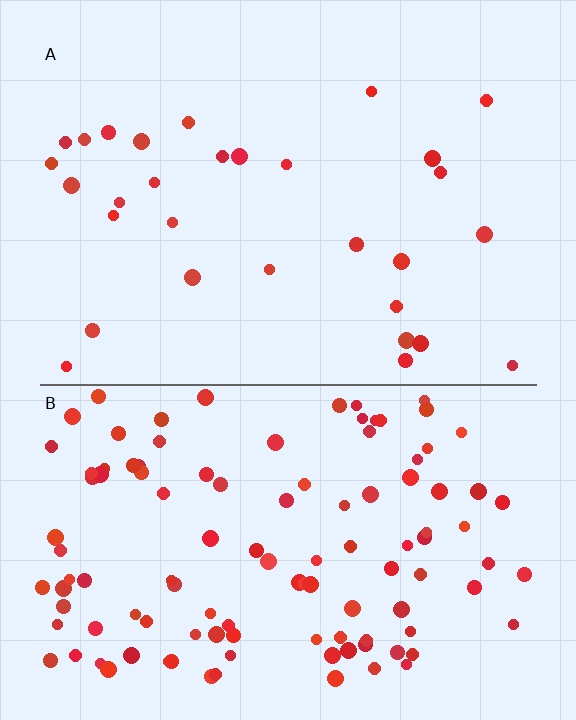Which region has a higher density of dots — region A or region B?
B (the bottom).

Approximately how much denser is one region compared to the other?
Approximately 3.8× — region B over region A.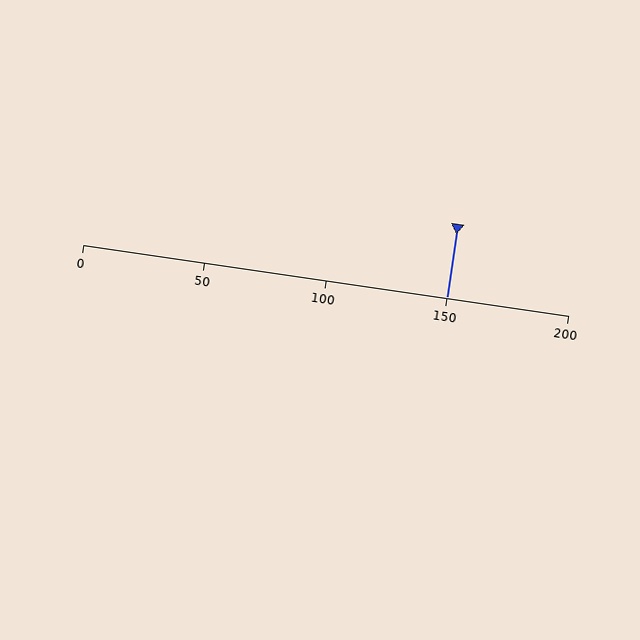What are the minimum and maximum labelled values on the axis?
The axis runs from 0 to 200.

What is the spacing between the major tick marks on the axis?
The major ticks are spaced 50 apart.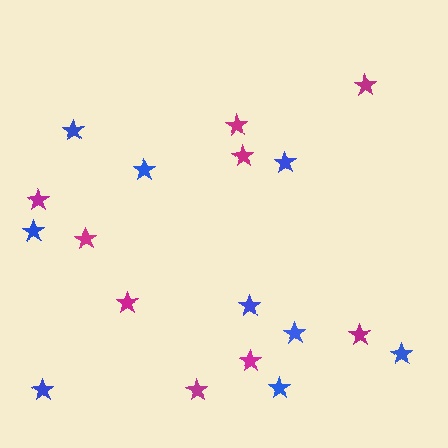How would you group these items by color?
There are 2 groups: one group of blue stars (9) and one group of magenta stars (9).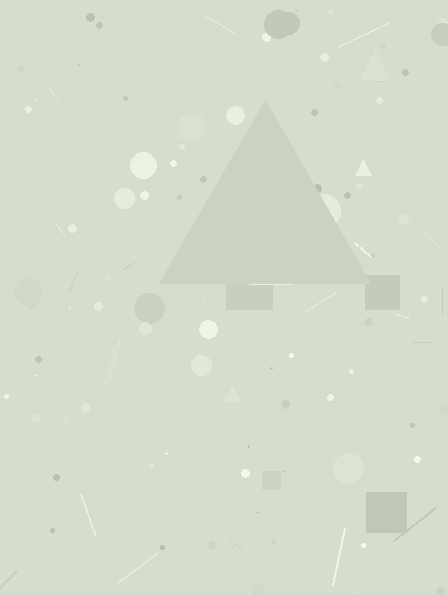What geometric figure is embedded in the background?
A triangle is embedded in the background.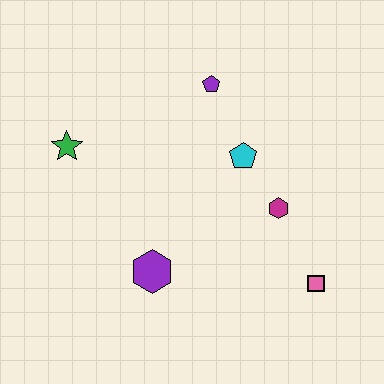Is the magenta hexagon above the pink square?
Yes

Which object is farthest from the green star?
The pink square is farthest from the green star.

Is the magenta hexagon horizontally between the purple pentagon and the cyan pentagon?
No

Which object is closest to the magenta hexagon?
The cyan pentagon is closest to the magenta hexagon.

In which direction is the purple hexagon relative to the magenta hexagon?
The purple hexagon is to the left of the magenta hexagon.